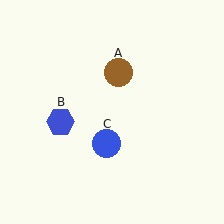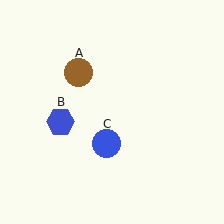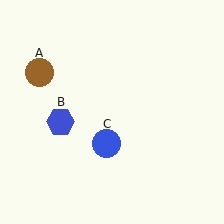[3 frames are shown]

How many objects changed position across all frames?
1 object changed position: brown circle (object A).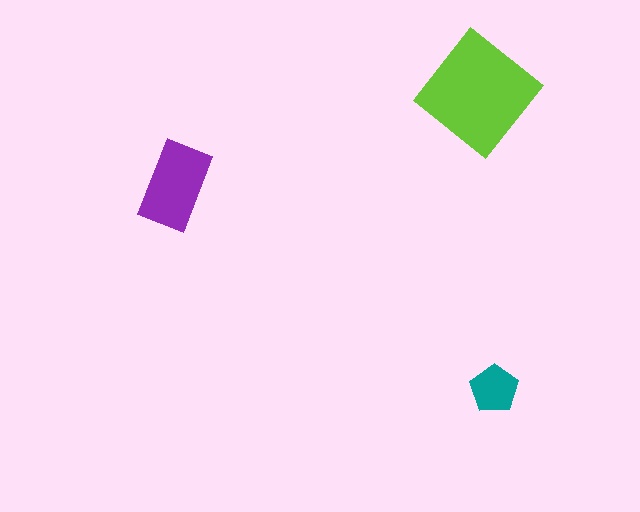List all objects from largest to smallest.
The lime diamond, the purple rectangle, the teal pentagon.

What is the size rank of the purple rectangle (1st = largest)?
2nd.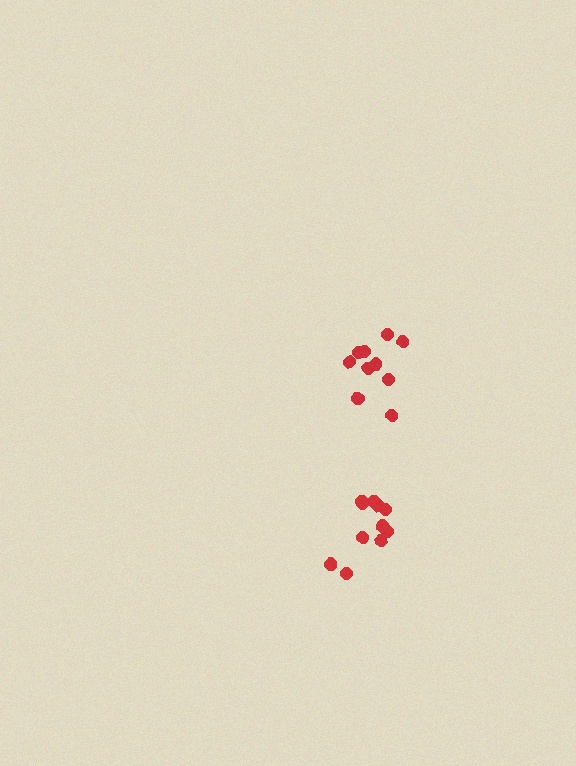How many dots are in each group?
Group 1: 11 dots, Group 2: 10 dots (21 total).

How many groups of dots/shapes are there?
There are 2 groups.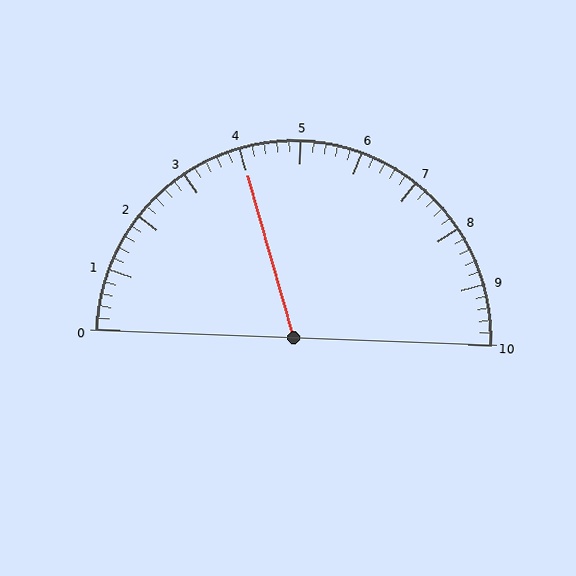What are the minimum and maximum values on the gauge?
The gauge ranges from 0 to 10.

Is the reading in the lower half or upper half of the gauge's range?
The reading is in the lower half of the range (0 to 10).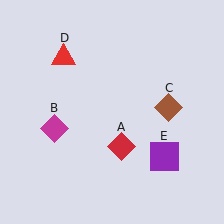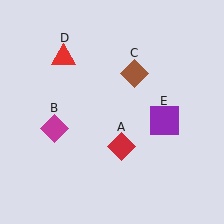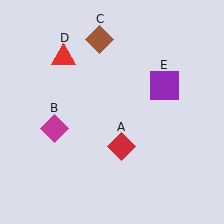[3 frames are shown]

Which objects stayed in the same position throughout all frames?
Red diamond (object A) and magenta diamond (object B) and red triangle (object D) remained stationary.